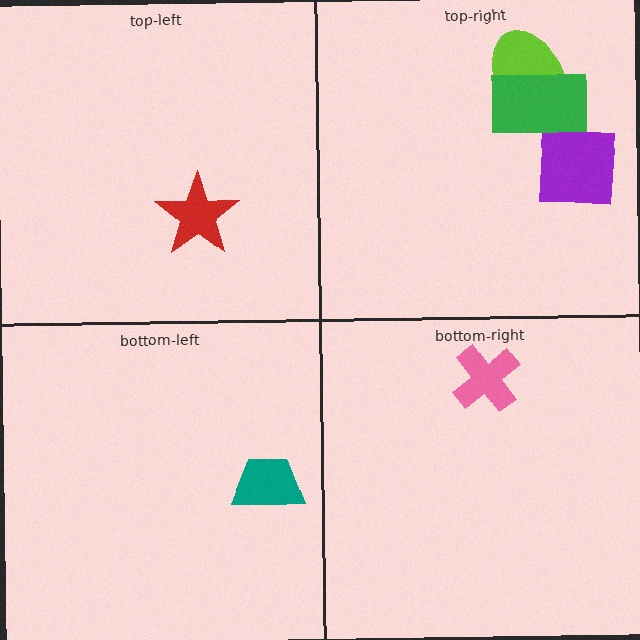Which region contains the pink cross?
The bottom-right region.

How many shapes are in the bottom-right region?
1.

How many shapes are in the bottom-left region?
1.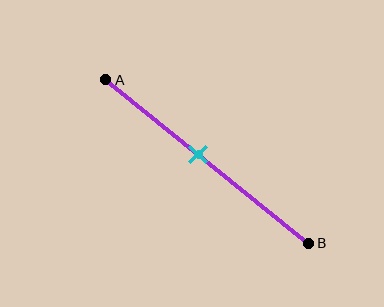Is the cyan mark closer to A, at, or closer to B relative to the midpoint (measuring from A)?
The cyan mark is closer to point A than the midpoint of segment AB.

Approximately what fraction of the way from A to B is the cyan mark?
The cyan mark is approximately 45% of the way from A to B.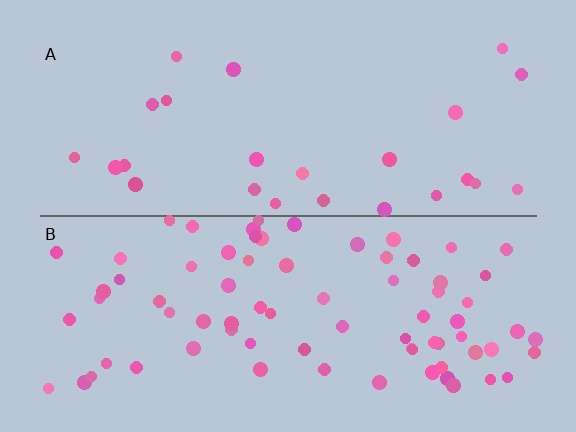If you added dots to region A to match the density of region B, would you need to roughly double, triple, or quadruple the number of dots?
Approximately triple.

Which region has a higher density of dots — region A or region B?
B (the bottom).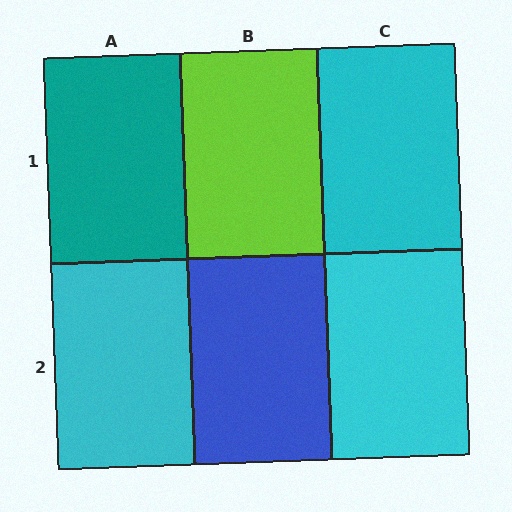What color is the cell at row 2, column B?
Blue.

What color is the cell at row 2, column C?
Cyan.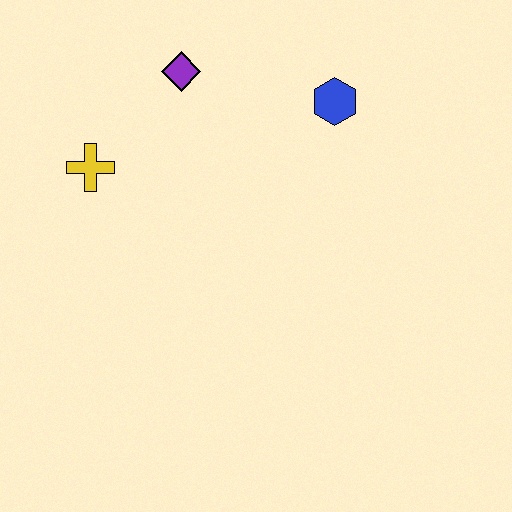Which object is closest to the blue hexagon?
The purple diamond is closest to the blue hexagon.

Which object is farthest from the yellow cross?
The blue hexagon is farthest from the yellow cross.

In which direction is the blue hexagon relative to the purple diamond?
The blue hexagon is to the right of the purple diamond.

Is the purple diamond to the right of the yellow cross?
Yes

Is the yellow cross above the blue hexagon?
No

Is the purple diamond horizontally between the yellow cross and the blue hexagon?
Yes